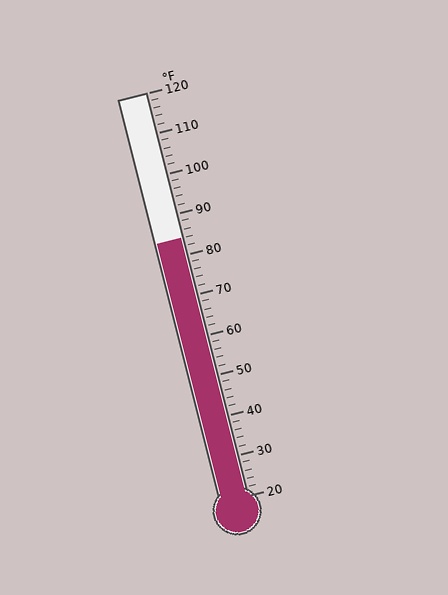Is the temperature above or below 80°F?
The temperature is above 80°F.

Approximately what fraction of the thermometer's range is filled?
The thermometer is filled to approximately 65% of its range.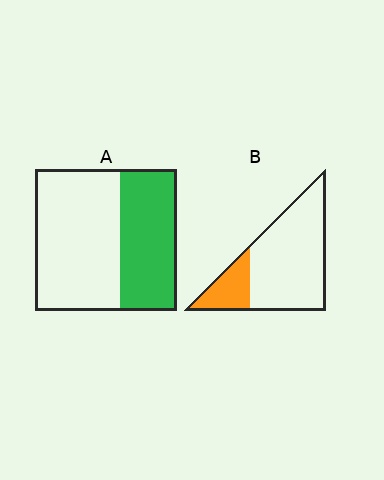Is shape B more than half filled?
No.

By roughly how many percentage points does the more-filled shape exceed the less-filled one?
By roughly 20 percentage points (A over B).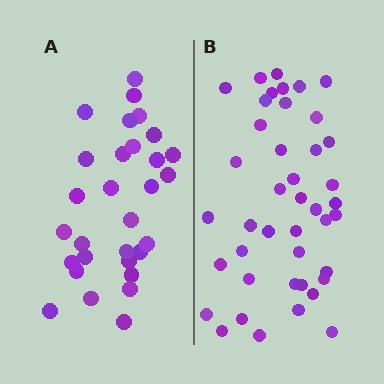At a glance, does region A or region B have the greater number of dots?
Region B (the right region) has more dots.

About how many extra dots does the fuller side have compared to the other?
Region B has roughly 12 or so more dots than region A.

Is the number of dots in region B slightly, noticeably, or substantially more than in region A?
Region B has noticeably more, but not dramatically so. The ratio is roughly 1.4 to 1.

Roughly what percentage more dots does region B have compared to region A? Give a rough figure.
About 40% more.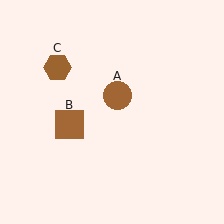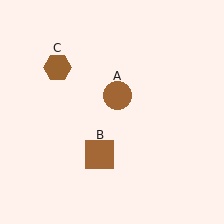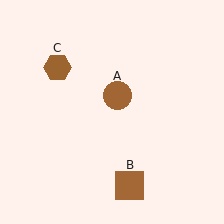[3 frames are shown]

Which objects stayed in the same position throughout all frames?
Brown circle (object A) and brown hexagon (object C) remained stationary.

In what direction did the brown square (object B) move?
The brown square (object B) moved down and to the right.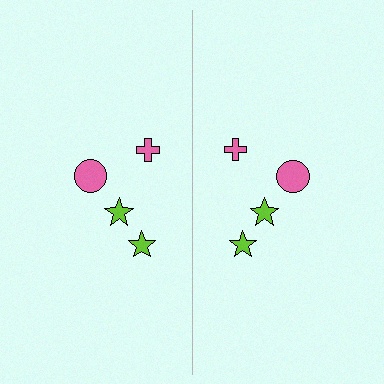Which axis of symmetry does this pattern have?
The pattern has a vertical axis of symmetry running through the center of the image.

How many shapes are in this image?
There are 8 shapes in this image.